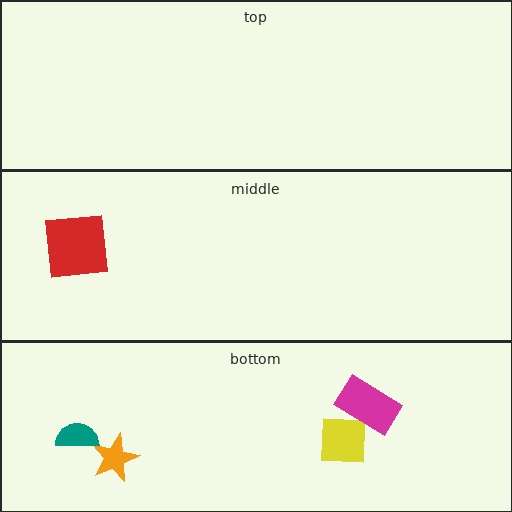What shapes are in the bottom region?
The orange star, the yellow square, the teal semicircle, the magenta rectangle.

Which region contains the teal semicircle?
The bottom region.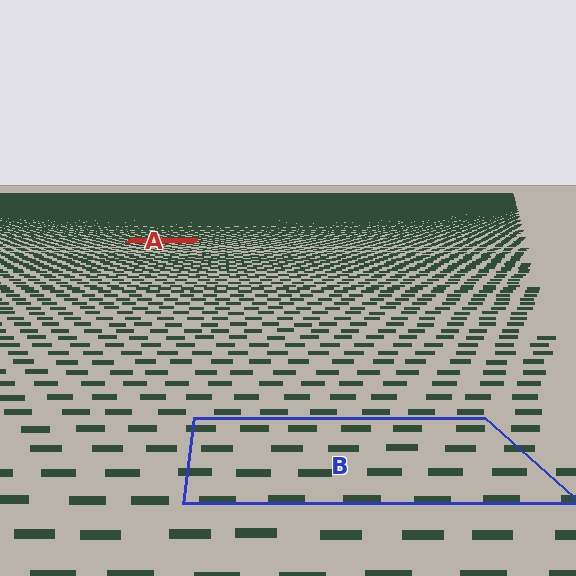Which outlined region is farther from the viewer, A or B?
Region A is farther from the viewer — the texture elements inside it appear smaller and more densely packed.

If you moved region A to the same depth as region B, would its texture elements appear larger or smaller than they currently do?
They would appear larger. At a closer depth, the same texture elements are projected at a bigger on-screen size.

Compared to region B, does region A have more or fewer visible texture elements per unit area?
Region A has more texture elements per unit area — they are packed more densely because it is farther away.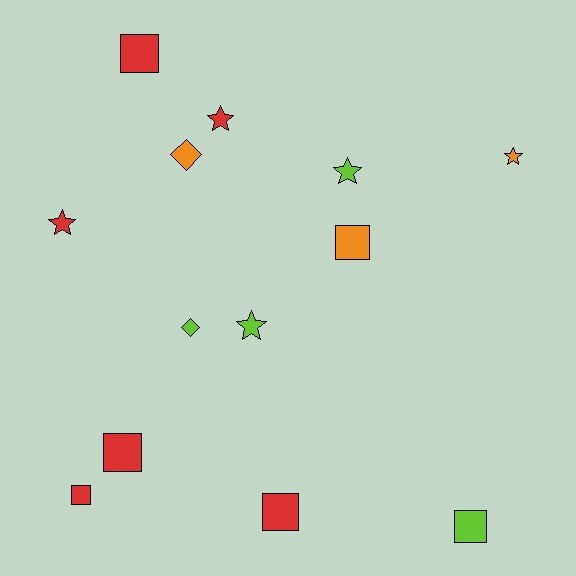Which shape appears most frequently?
Square, with 6 objects.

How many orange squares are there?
There is 1 orange square.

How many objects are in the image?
There are 13 objects.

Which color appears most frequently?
Red, with 6 objects.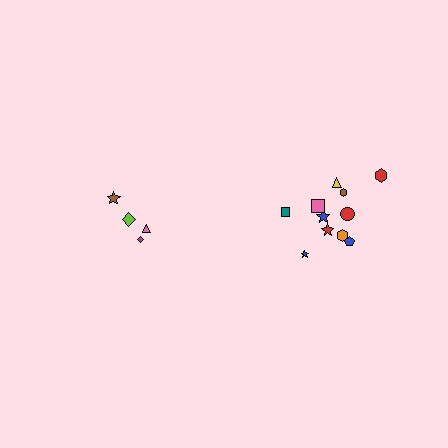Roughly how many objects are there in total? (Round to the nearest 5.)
Roughly 15 objects in total.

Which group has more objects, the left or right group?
The right group.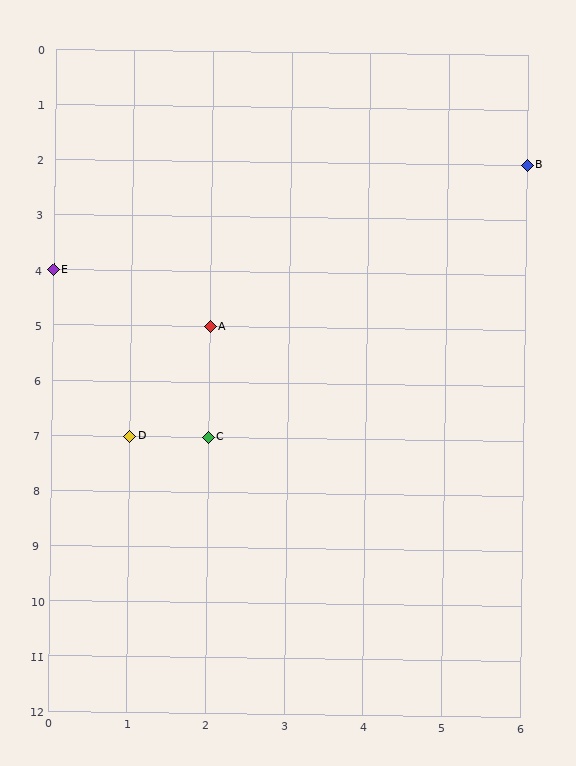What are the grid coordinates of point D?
Point D is at grid coordinates (1, 7).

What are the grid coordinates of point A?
Point A is at grid coordinates (2, 5).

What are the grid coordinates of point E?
Point E is at grid coordinates (0, 4).